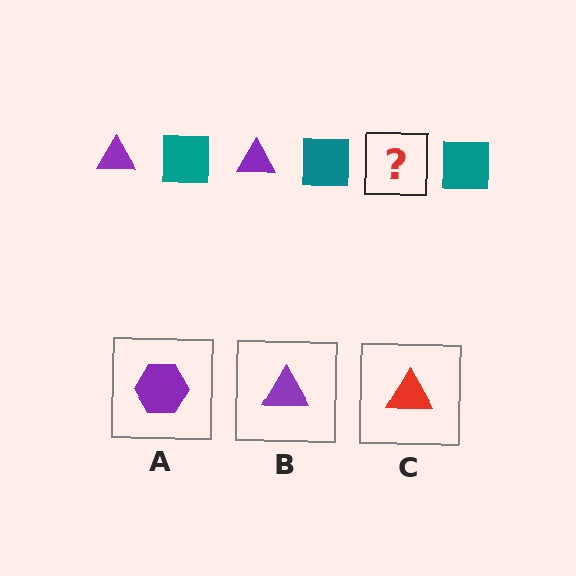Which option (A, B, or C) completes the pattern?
B.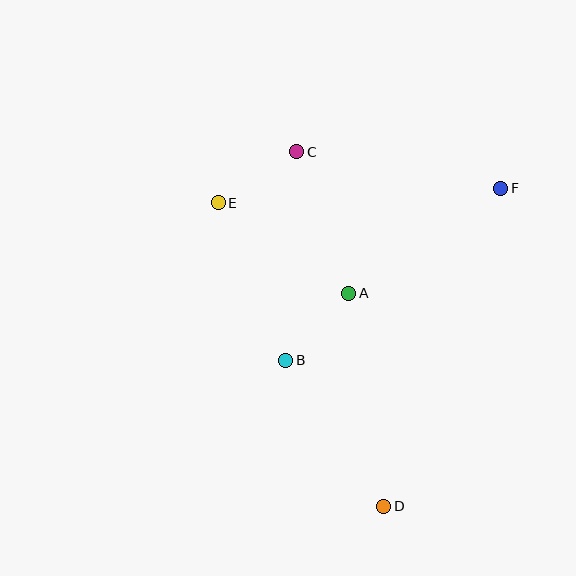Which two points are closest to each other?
Points A and B are closest to each other.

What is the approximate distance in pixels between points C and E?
The distance between C and E is approximately 93 pixels.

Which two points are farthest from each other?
Points C and D are farthest from each other.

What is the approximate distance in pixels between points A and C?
The distance between A and C is approximately 150 pixels.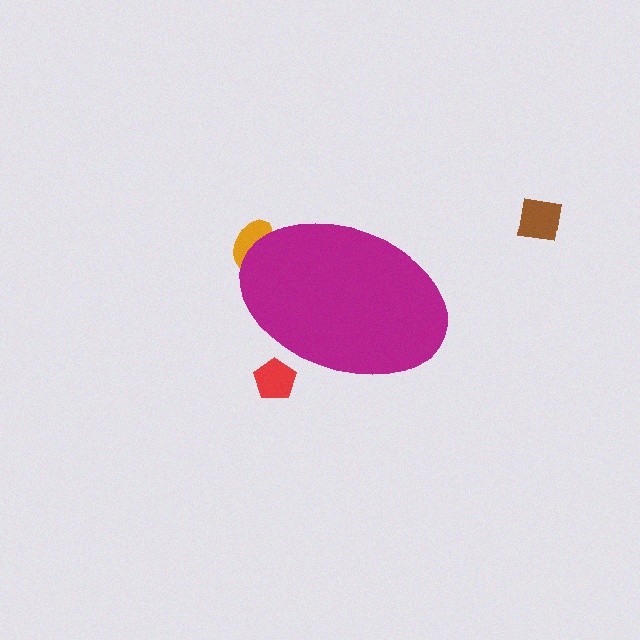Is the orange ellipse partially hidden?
Yes, the orange ellipse is partially hidden behind the magenta ellipse.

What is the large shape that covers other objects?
A magenta ellipse.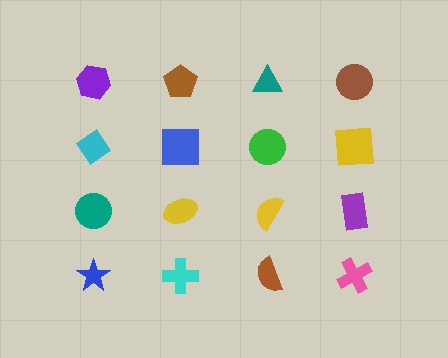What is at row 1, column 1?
A purple hexagon.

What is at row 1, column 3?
A teal triangle.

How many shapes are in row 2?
4 shapes.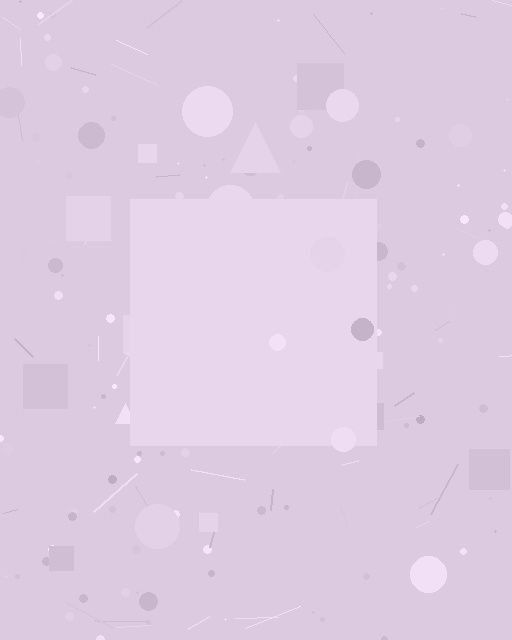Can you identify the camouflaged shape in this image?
The camouflaged shape is a square.